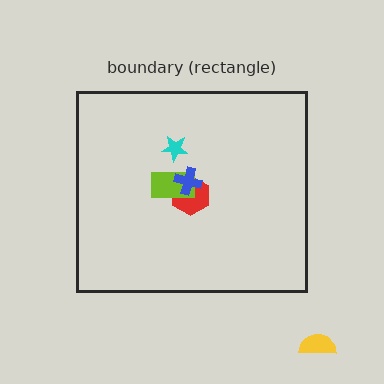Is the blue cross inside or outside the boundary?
Inside.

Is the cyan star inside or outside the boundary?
Inside.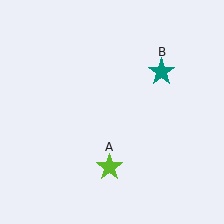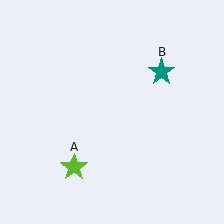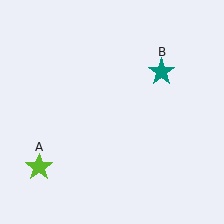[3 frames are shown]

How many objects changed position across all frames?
1 object changed position: lime star (object A).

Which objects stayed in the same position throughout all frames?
Teal star (object B) remained stationary.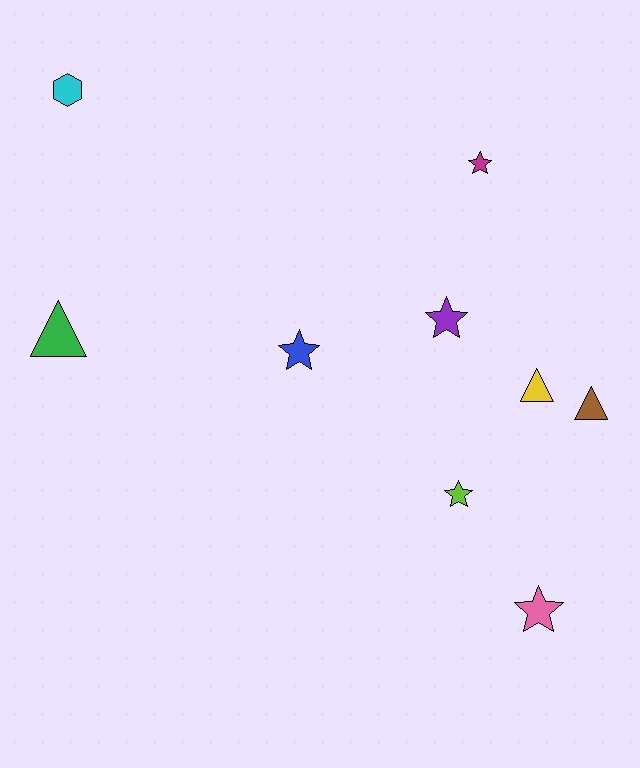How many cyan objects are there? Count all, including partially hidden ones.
There is 1 cyan object.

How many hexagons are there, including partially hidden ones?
There is 1 hexagon.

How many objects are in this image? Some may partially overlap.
There are 9 objects.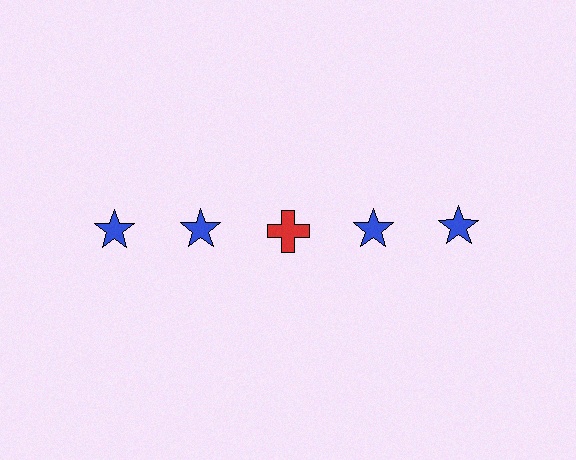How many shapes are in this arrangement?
There are 5 shapes arranged in a grid pattern.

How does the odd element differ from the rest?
It differs in both color (red instead of blue) and shape (cross instead of star).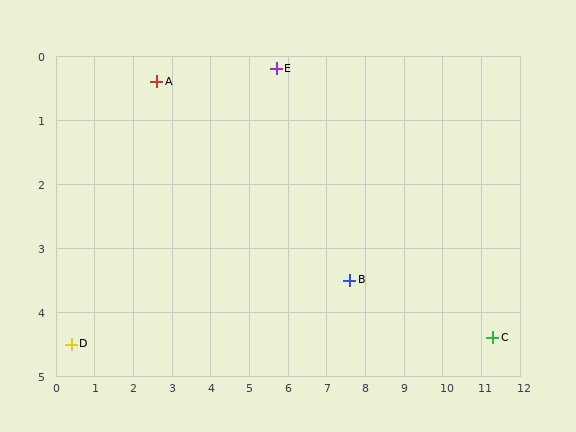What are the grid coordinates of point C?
Point C is at approximately (11.3, 4.4).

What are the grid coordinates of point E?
Point E is at approximately (5.7, 0.2).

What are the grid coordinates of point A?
Point A is at approximately (2.6, 0.4).